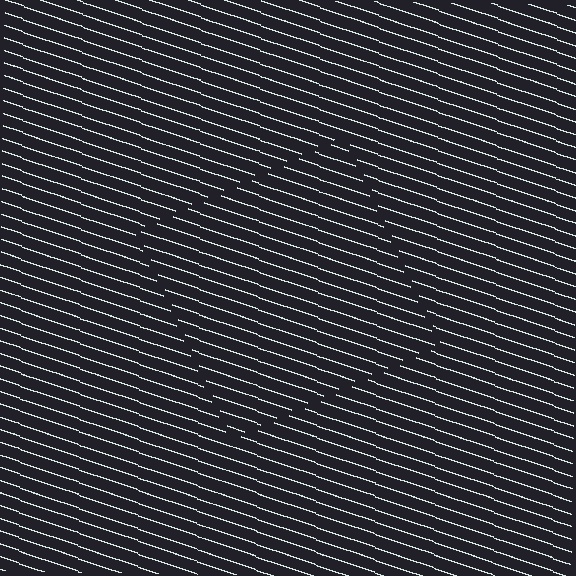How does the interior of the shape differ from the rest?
The interior of the shape contains the same grating, shifted by half a period — the contour is defined by the phase discontinuity where line-ends from the inner and outer gratings abut.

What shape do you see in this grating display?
An illusory square. The interior of the shape contains the same grating, shifted by half a period — the contour is defined by the phase discontinuity where line-ends from the inner and outer gratings abut.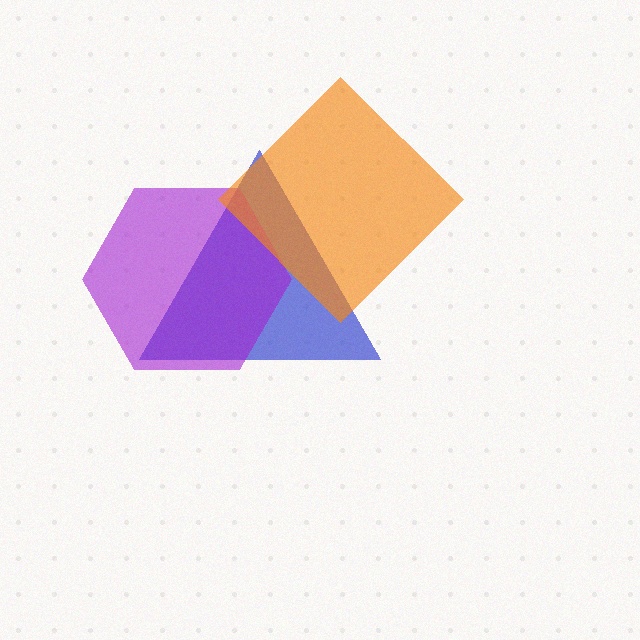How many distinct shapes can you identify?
There are 3 distinct shapes: a blue triangle, a purple hexagon, an orange diamond.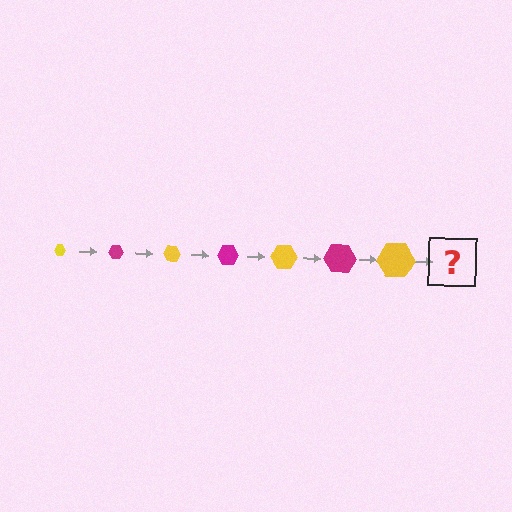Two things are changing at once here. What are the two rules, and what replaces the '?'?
The two rules are that the hexagon grows larger each step and the color cycles through yellow and magenta. The '?' should be a magenta hexagon, larger than the previous one.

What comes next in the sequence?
The next element should be a magenta hexagon, larger than the previous one.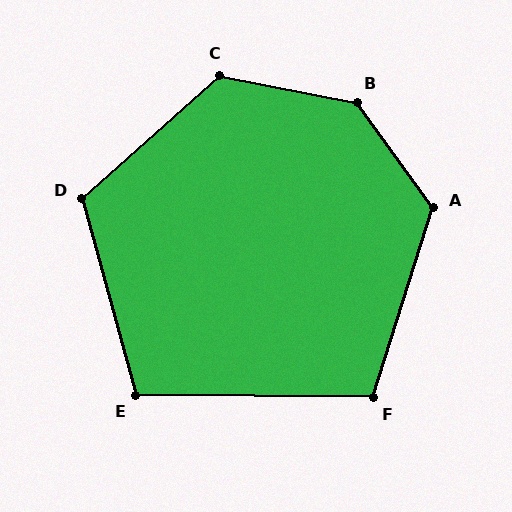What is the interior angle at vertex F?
Approximately 107 degrees (obtuse).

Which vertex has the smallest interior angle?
E, at approximately 106 degrees.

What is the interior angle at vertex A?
Approximately 127 degrees (obtuse).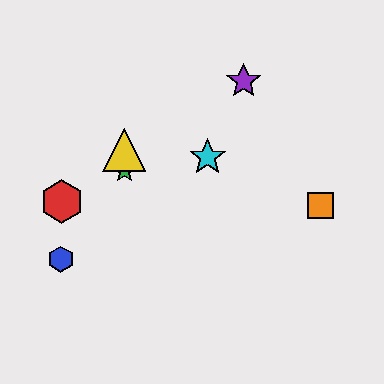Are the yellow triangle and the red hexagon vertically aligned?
No, the yellow triangle is at x≈124 and the red hexagon is at x≈62.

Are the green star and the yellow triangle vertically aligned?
Yes, both are at x≈124.